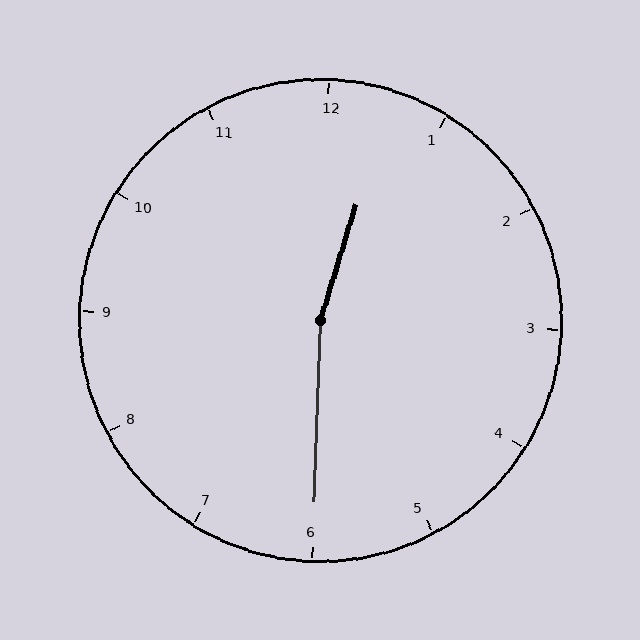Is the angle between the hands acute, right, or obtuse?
It is obtuse.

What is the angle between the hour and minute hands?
Approximately 165 degrees.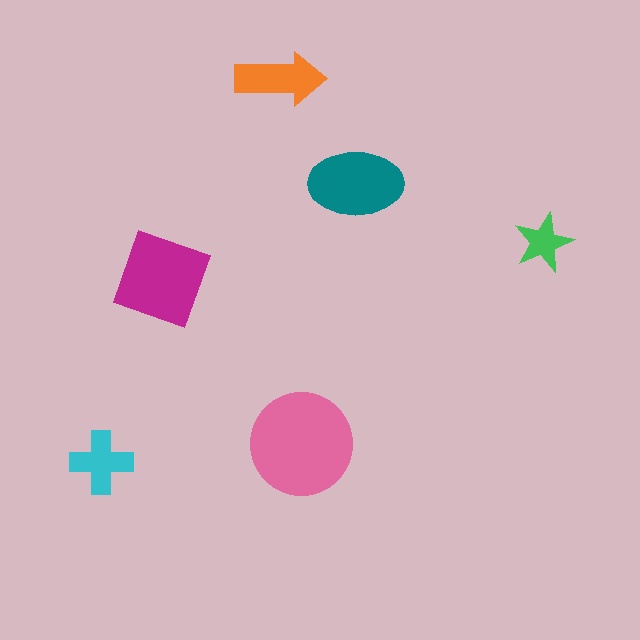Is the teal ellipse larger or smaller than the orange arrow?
Larger.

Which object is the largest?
The pink circle.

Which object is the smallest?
The green star.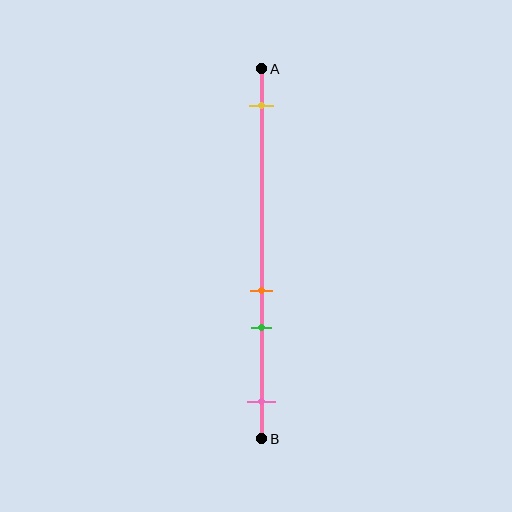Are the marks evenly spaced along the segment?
No, the marks are not evenly spaced.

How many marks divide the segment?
There are 4 marks dividing the segment.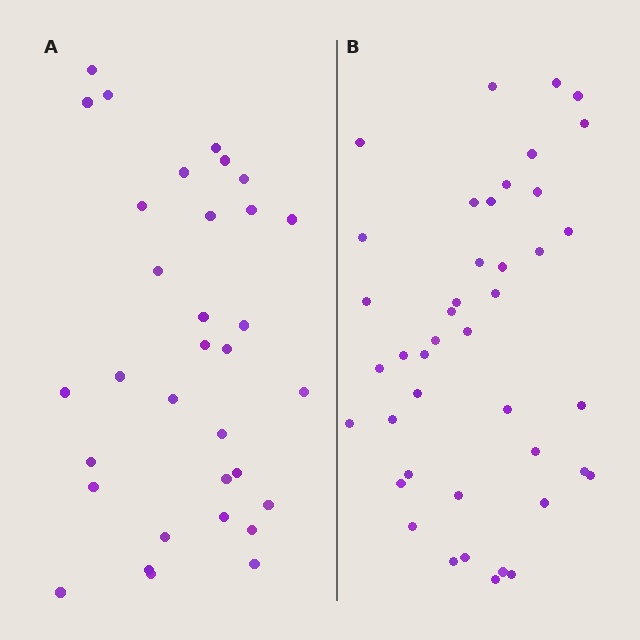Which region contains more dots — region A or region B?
Region B (the right region) has more dots.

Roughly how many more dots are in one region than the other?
Region B has roughly 8 or so more dots than region A.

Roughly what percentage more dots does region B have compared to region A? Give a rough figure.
About 25% more.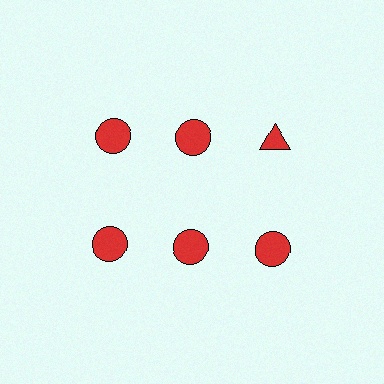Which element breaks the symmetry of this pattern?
The red triangle in the top row, center column breaks the symmetry. All other shapes are red circles.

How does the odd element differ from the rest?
It has a different shape: triangle instead of circle.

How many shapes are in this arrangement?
There are 6 shapes arranged in a grid pattern.